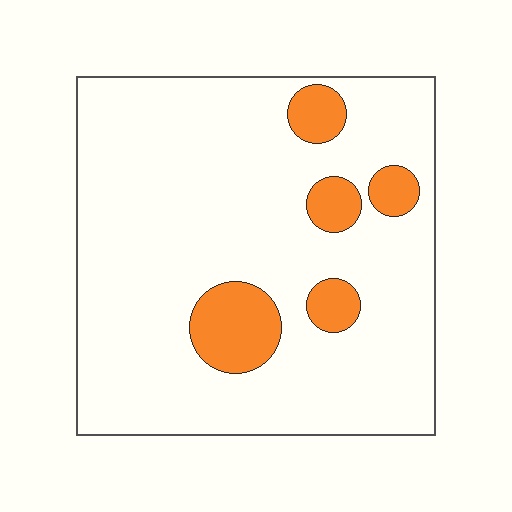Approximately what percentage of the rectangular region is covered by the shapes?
Approximately 15%.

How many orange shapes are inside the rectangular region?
5.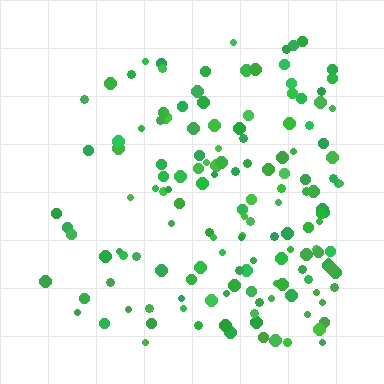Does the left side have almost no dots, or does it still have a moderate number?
Still a moderate number, just noticeably fewer than the right.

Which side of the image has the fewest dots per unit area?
The left.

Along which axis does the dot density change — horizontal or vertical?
Horizontal.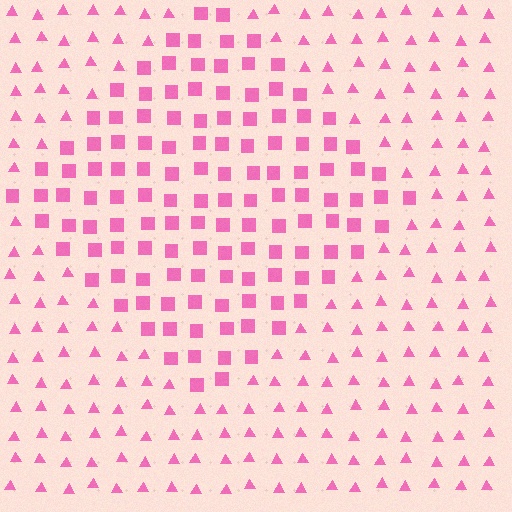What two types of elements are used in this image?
The image uses squares inside the diamond region and triangles outside it.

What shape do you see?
I see a diamond.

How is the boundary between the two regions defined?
The boundary is defined by a change in element shape: squares inside vs. triangles outside. All elements share the same color and spacing.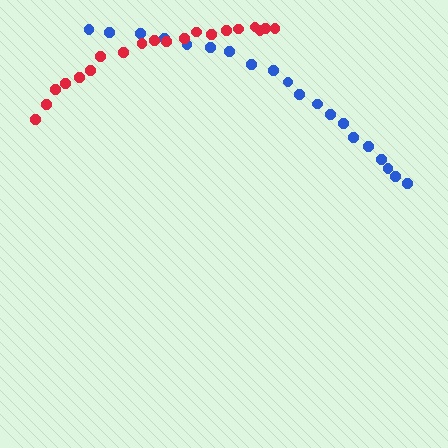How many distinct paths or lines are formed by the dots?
There are 2 distinct paths.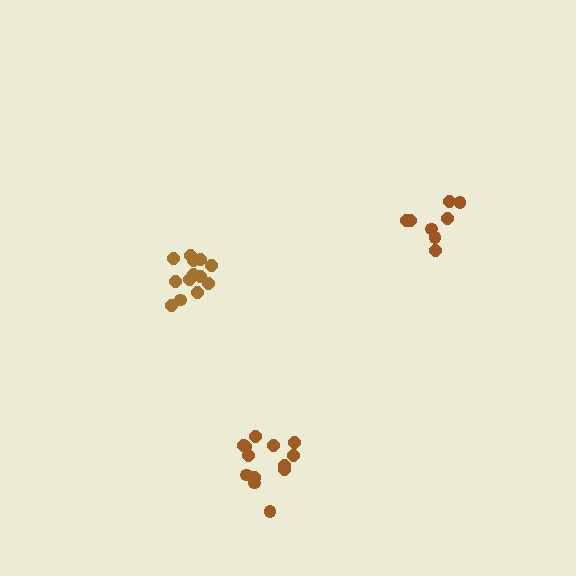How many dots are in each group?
Group 1: 8 dots, Group 2: 13 dots, Group 3: 13 dots (34 total).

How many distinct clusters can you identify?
There are 3 distinct clusters.